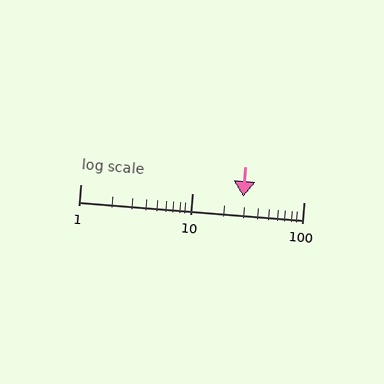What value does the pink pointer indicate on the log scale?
The pointer indicates approximately 29.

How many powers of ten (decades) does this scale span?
The scale spans 2 decades, from 1 to 100.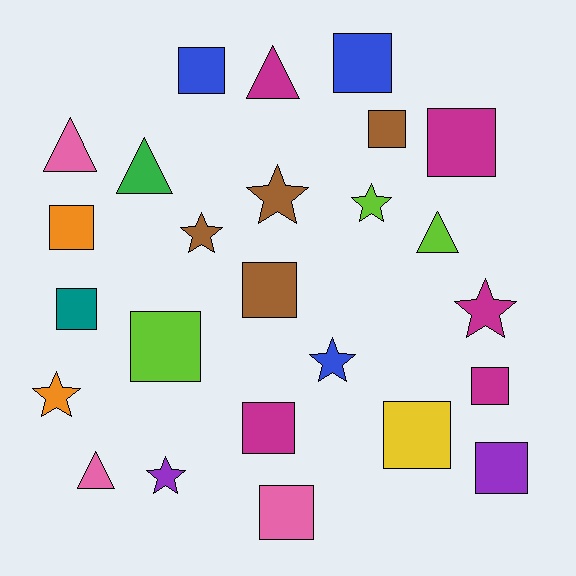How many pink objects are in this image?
There are 3 pink objects.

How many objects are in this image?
There are 25 objects.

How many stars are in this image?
There are 7 stars.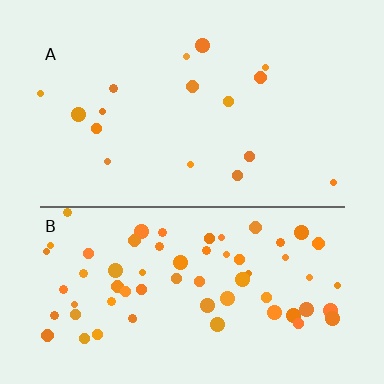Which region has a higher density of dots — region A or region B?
B (the bottom).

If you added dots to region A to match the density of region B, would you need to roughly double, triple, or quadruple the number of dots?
Approximately quadruple.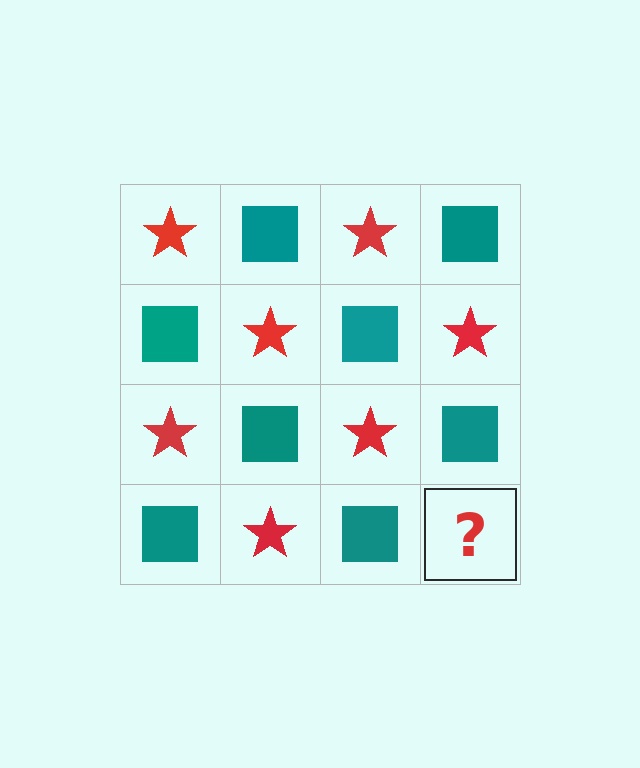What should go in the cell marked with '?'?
The missing cell should contain a red star.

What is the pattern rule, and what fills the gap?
The rule is that it alternates red star and teal square in a checkerboard pattern. The gap should be filled with a red star.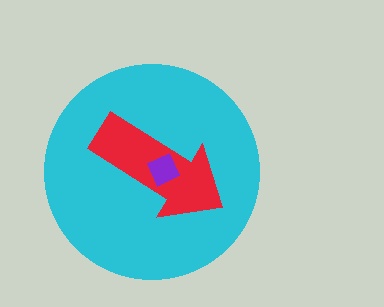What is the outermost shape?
The cyan circle.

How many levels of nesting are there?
3.